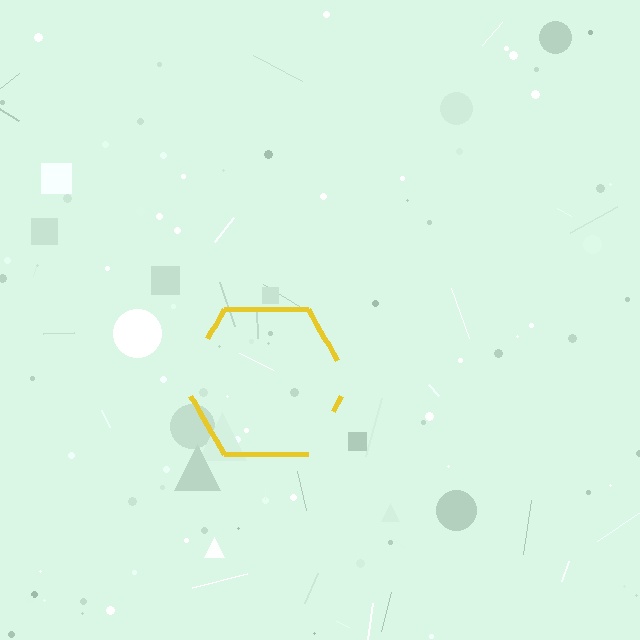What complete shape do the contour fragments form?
The contour fragments form a hexagon.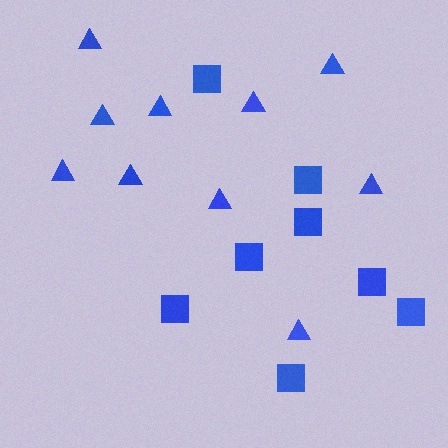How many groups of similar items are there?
There are 2 groups: one group of squares (8) and one group of triangles (10).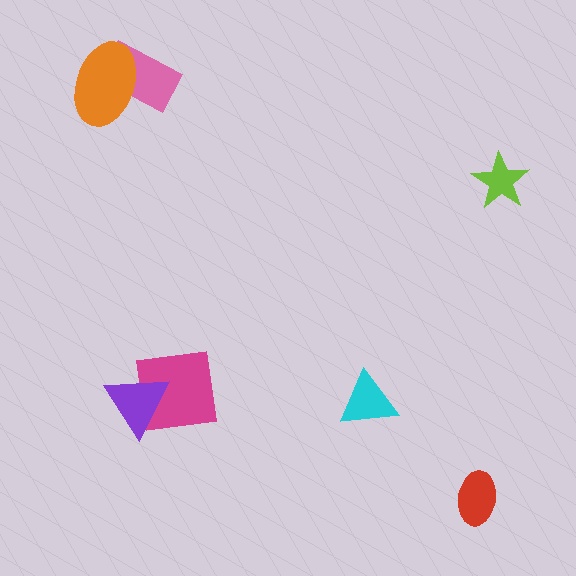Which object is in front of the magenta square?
The purple triangle is in front of the magenta square.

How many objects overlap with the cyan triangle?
0 objects overlap with the cyan triangle.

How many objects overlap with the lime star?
0 objects overlap with the lime star.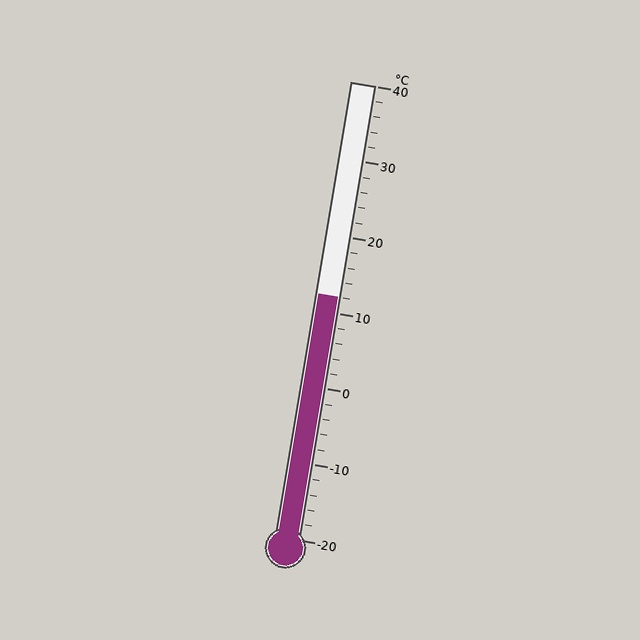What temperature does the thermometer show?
The thermometer shows approximately 12°C.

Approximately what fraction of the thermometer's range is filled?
The thermometer is filled to approximately 55% of its range.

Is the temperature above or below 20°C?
The temperature is below 20°C.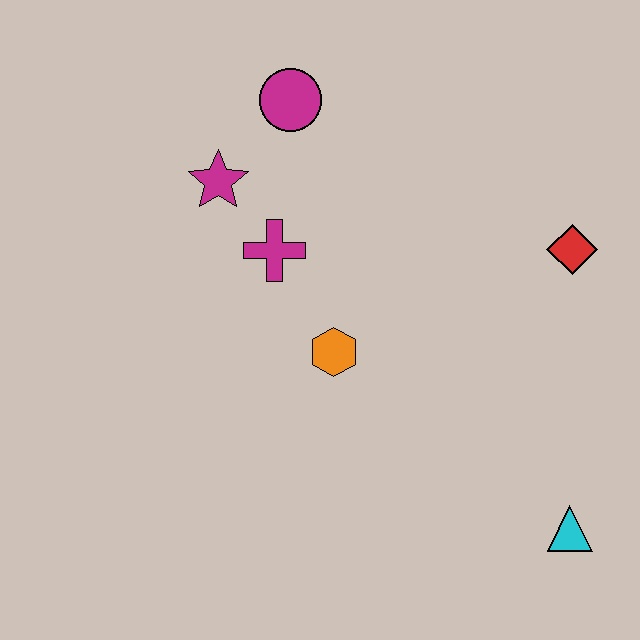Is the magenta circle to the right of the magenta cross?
Yes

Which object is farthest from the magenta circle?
The cyan triangle is farthest from the magenta circle.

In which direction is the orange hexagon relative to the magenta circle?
The orange hexagon is below the magenta circle.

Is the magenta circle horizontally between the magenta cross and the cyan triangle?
Yes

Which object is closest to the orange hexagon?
The magenta cross is closest to the orange hexagon.